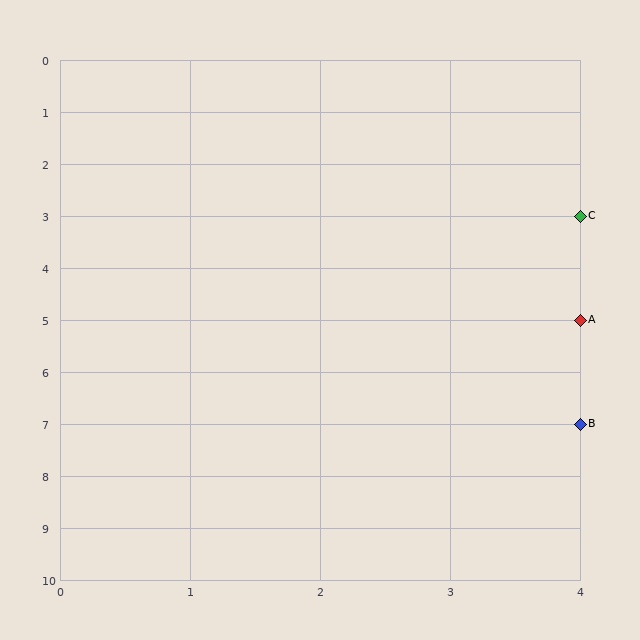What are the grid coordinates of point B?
Point B is at grid coordinates (4, 7).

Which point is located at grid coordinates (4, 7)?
Point B is at (4, 7).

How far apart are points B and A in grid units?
Points B and A are 2 rows apart.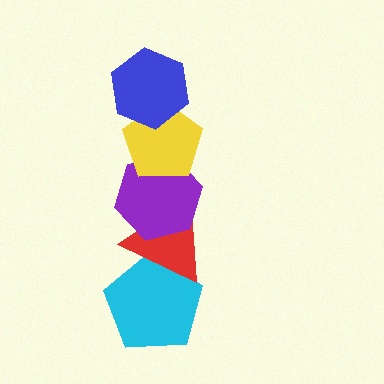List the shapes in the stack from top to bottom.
From top to bottom: the blue hexagon, the yellow pentagon, the purple hexagon, the red triangle, the cyan pentagon.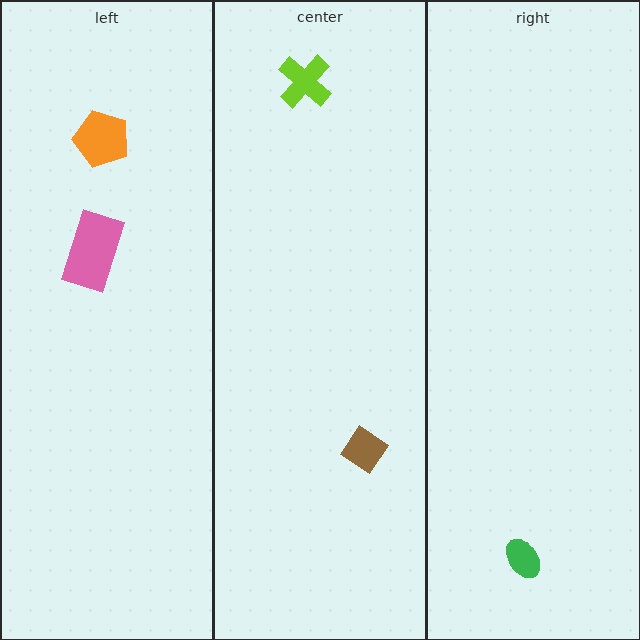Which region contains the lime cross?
The center region.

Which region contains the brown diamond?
The center region.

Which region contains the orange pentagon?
The left region.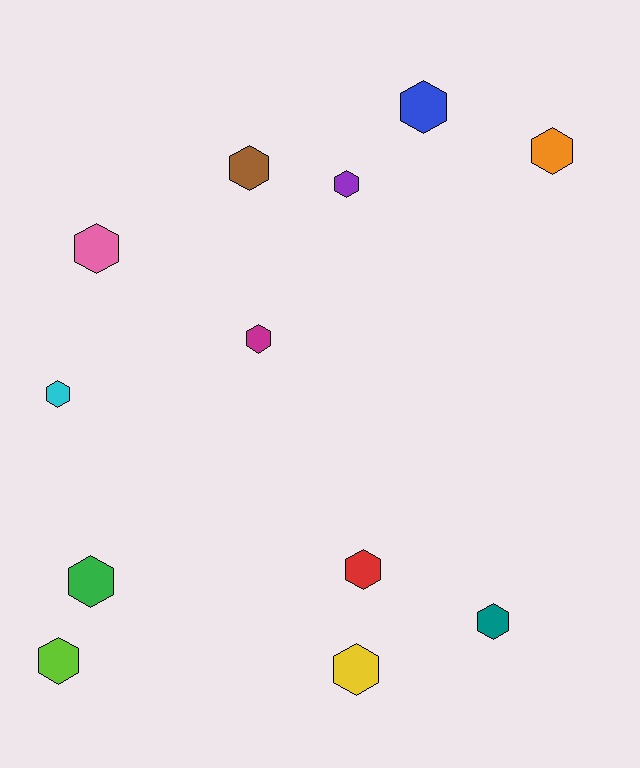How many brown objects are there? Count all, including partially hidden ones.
There is 1 brown object.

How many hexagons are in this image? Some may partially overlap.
There are 12 hexagons.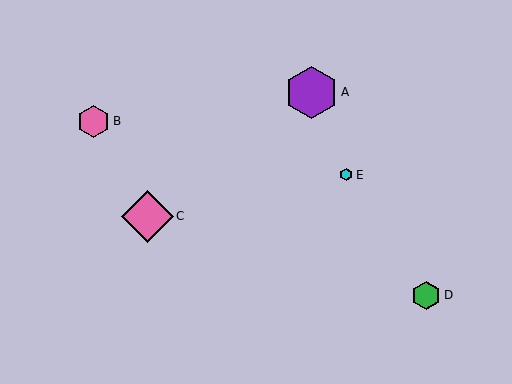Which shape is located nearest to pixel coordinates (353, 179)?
The cyan hexagon (labeled E) at (346, 175) is nearest to that location.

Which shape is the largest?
The pink diamond (labeled C) is the largest.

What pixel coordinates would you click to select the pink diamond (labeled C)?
Click at (147, 216) to select the pink diamond C.